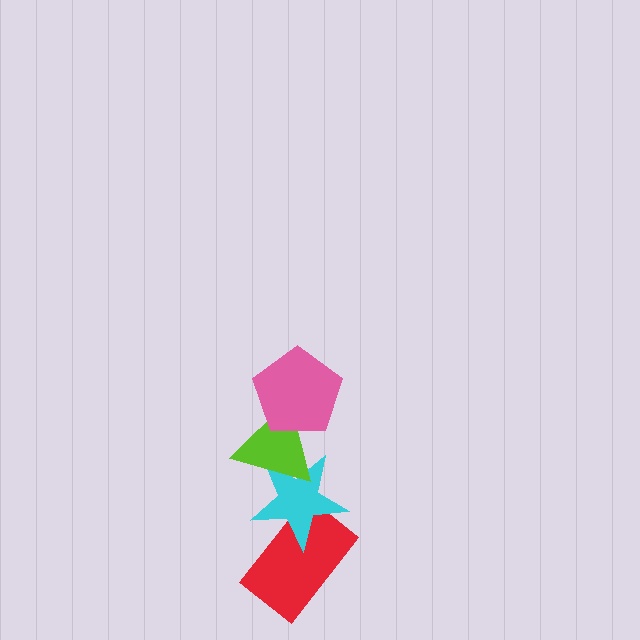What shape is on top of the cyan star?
The lime triangle is on top of the cyan star.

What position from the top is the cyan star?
The cyan star is 3rd from the top.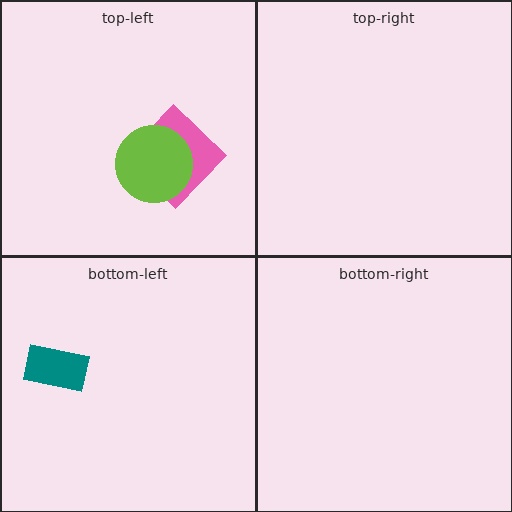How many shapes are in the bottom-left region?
1.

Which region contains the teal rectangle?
The bottom-left region.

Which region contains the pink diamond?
The top-left region.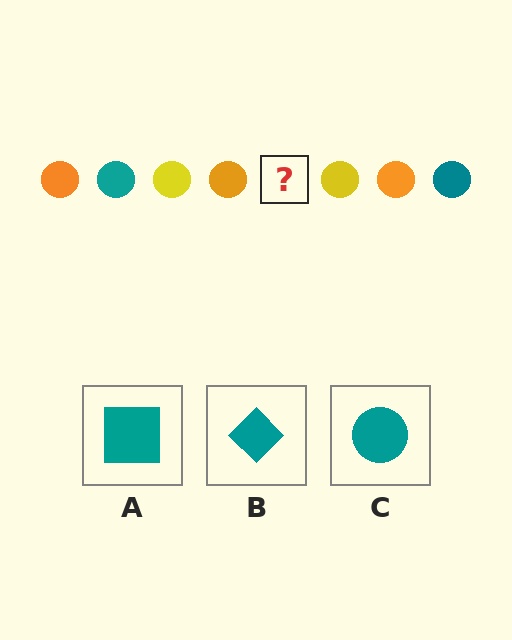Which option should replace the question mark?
Option C.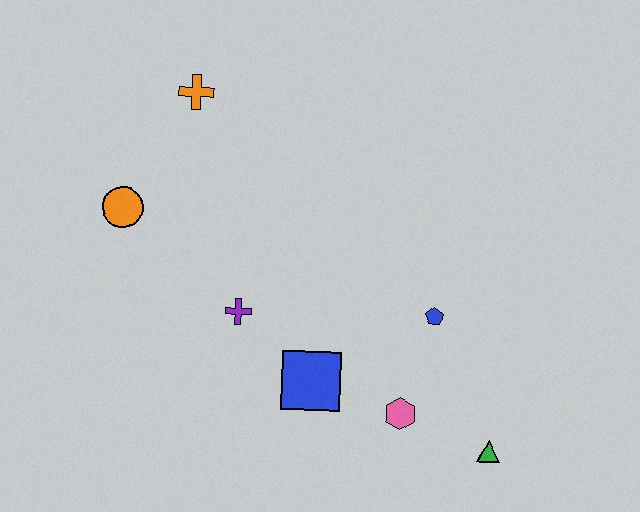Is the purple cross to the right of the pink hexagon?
No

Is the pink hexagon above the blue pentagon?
No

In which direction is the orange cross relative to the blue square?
The orange cross is above the blue square.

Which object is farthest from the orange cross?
The green triangle is farthest from the orange cross.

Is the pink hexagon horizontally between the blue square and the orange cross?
No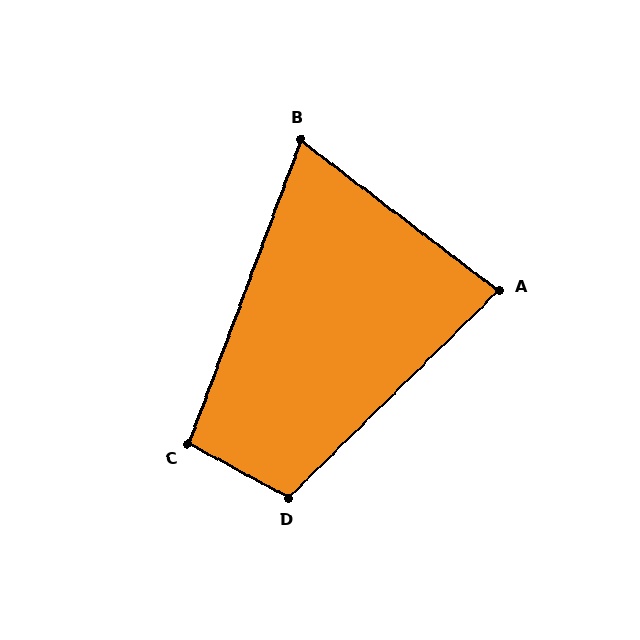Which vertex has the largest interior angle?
D, at approximately 107 degrees.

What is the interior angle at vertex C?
Approximately 98 degrees (obtuse).